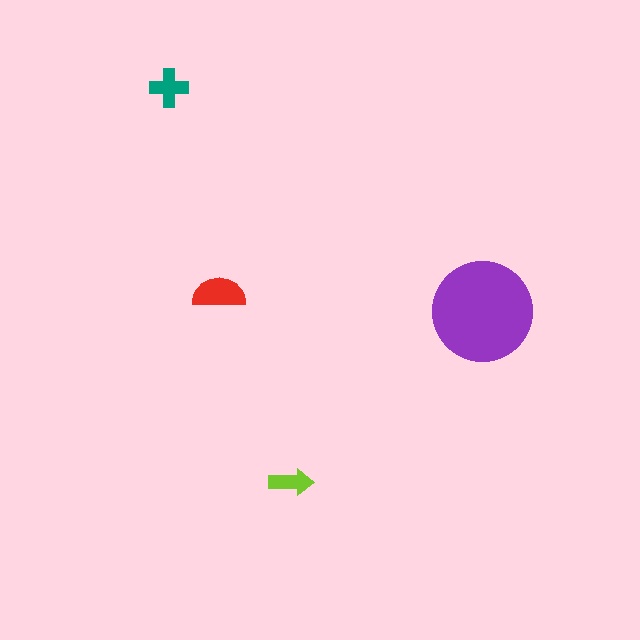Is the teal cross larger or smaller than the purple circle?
Smaller.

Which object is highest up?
The teal cross is topmost.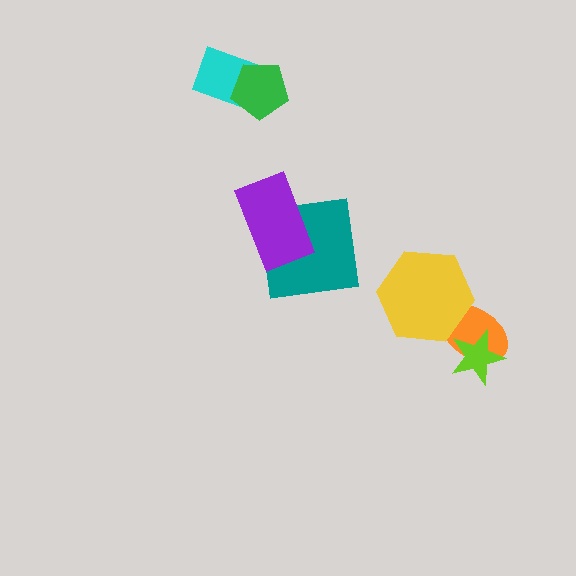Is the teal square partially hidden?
Yes, it is partially covered by another shape.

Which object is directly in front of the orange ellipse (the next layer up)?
The lime star is directly in front of the orange ellipse.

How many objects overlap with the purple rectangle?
1 object overlaps with the purple rectangle.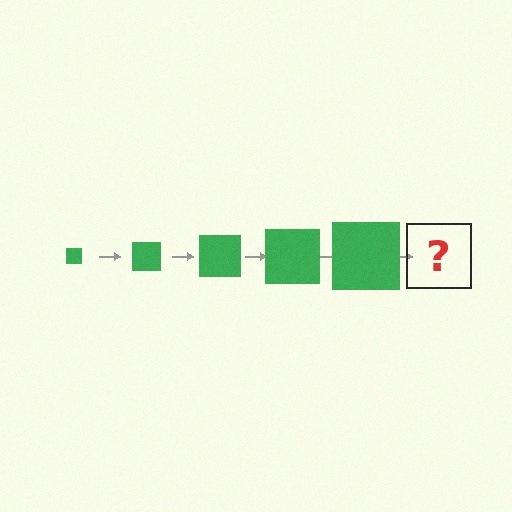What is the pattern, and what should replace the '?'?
The pattern is that the square gets progressively larger each step. The '?' should be a green square, larger than the previous one.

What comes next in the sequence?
The next element should be a green square, larger than the previous one.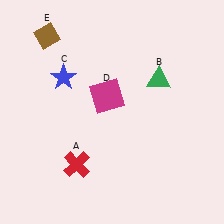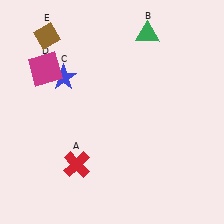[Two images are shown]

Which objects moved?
The objects that moved are: the green triangle (B), the magenta square (D).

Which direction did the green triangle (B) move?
The green triangle (B) moved up.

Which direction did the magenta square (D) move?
The magenta square (D) moved left.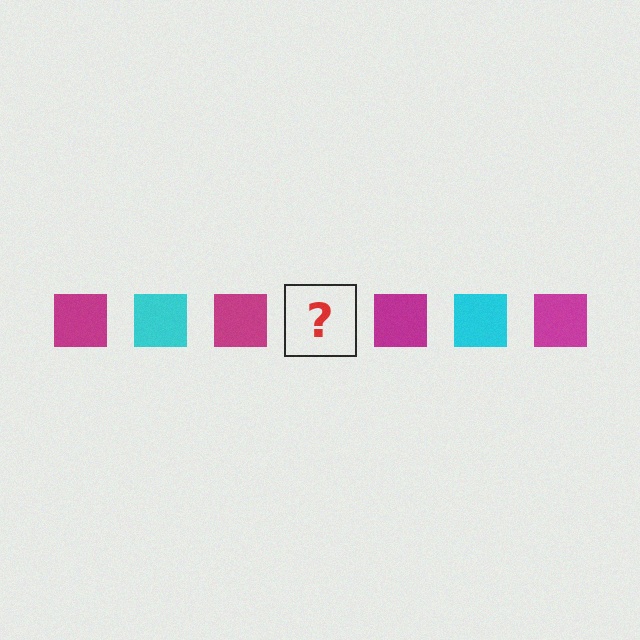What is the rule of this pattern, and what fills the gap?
The rule is that the pattern cycles through magenta, cyan squares. The gap should be filled with a cyan square.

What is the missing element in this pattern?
The missing element is a cyan square.